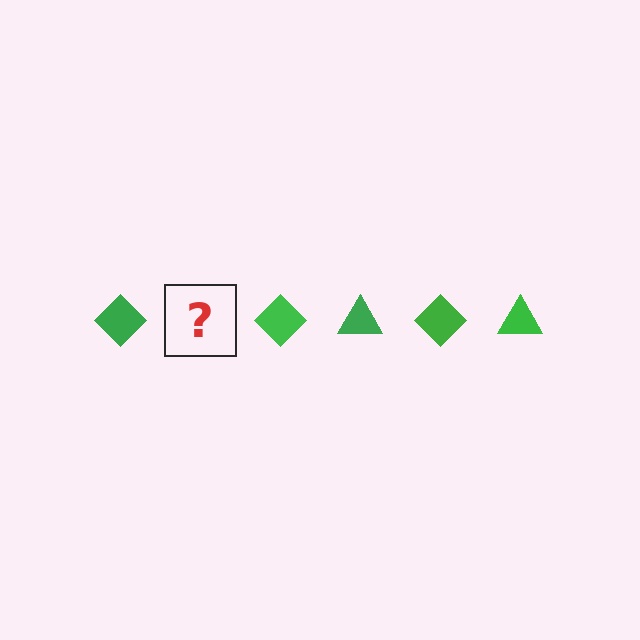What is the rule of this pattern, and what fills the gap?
The rule is that the pattern cycles through diamond, triangle shapes in green. The gap should be filled with a green triangle.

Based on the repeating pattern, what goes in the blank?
The blank should be a green triangle.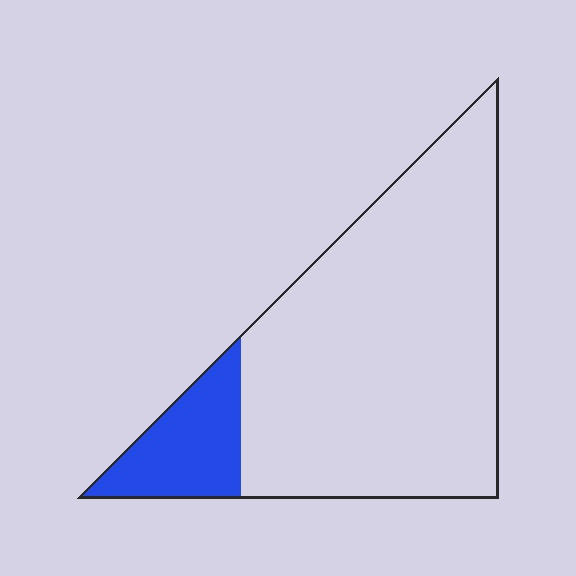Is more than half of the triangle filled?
No.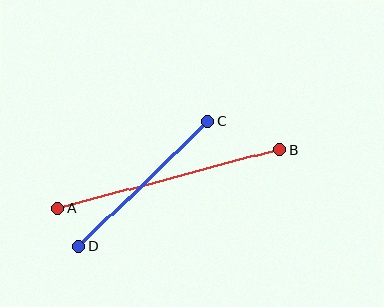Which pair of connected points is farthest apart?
Points A and B are farthest apart.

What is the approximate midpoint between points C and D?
The midpoint is at approximately (144, 184) pixels.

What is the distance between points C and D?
The distance is approximately 180 pixels.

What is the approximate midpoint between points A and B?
The midpoint is at approximately (169, 179) pixels.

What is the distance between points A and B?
The distance is approximately 230 pixels.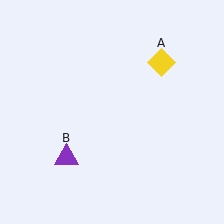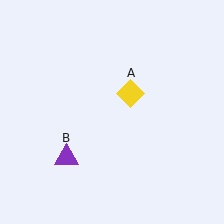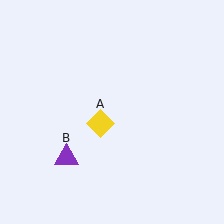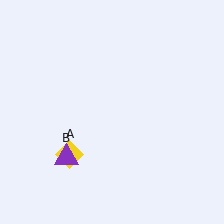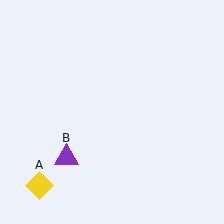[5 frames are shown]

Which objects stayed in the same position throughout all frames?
Purple triangle (object B) remained stationary.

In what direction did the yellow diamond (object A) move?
The yellow diamond (object A) moved down and to the left.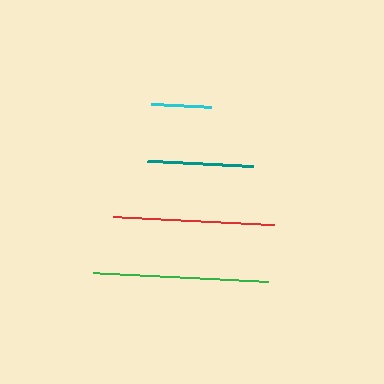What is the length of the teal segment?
The teal segment is approximately 106 pixels long.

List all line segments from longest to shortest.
From longest to shortest: green, red, teal, cyan.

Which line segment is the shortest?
The cyan line is the shortest at approximately 60 pixels.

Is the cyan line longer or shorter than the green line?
The green line is longer than the cyan line.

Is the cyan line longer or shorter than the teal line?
The teal line is longer than the cyan line.